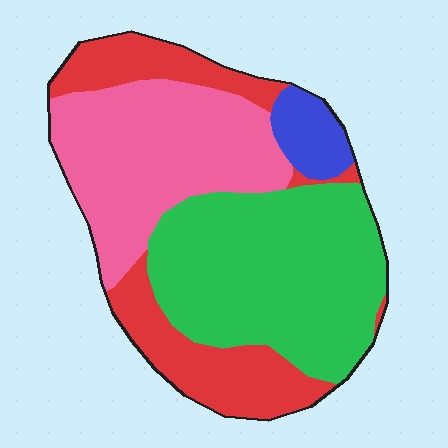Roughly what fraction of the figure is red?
Red covers 24% of the figure.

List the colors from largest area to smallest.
From largest to smallest: green, pink, red, blue.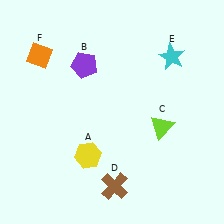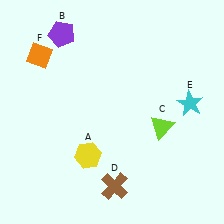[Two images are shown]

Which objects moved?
The objects that moved are: the purple pentagon (B), the cyan star (E).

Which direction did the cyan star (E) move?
The cyan star (E) moved down.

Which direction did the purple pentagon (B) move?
The purple pentagon (B) moved up.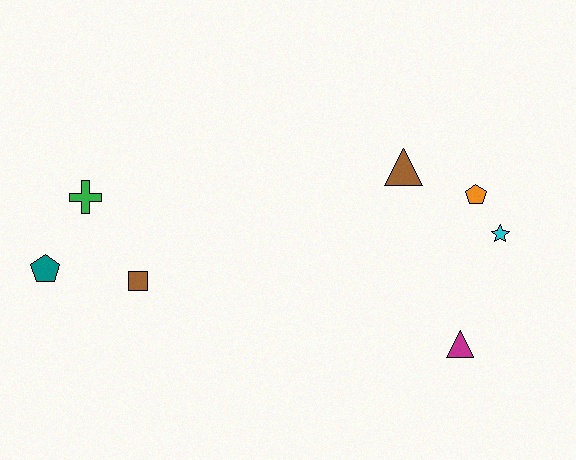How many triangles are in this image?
There are 2 triangles.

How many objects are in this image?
There are 7 objects.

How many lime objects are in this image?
There are no lime objects.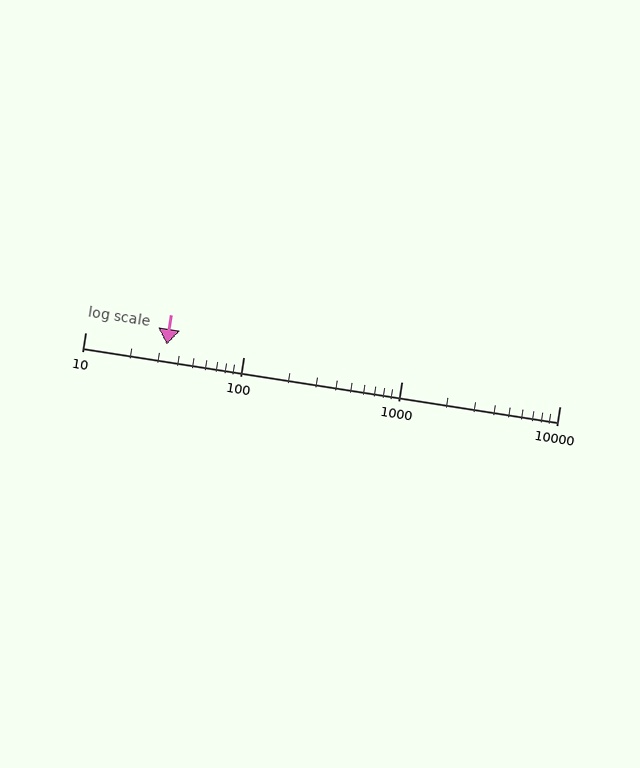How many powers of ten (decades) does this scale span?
The scale spans 3 decades, from 10 to 10000.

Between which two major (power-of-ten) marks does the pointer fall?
The pointer is between 10 and 100.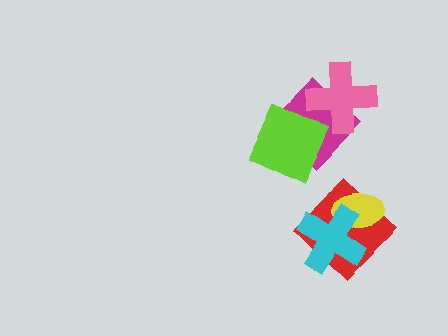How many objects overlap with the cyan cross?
2 objects overlap with the cyan cross.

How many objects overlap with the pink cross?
2 objects overlap with the pink cross.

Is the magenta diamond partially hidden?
Yes, it is partially covered by another shape.